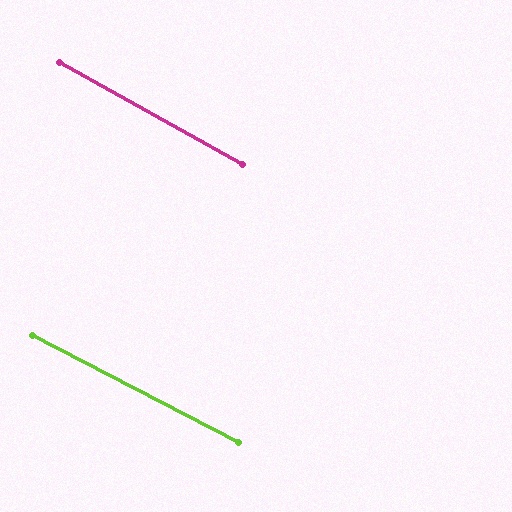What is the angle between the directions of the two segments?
Approximately 2 degrees.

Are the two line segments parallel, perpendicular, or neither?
Parallel — their directions differ by only 1.7°.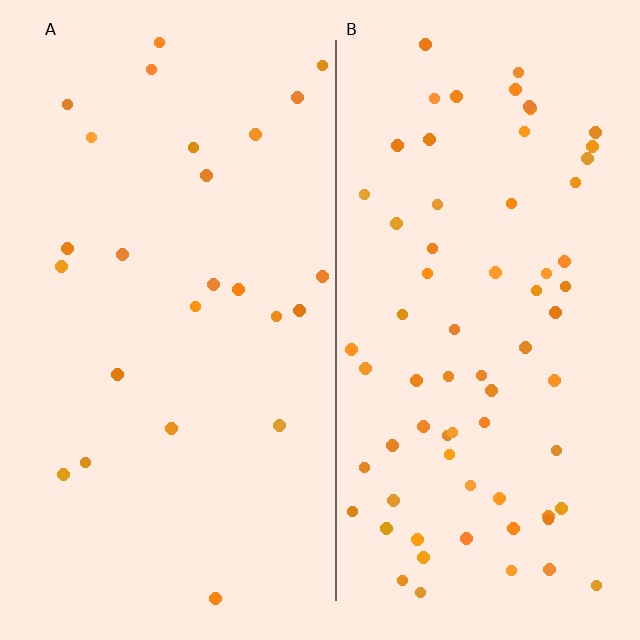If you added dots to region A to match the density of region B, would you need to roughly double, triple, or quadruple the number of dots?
Approximately triple.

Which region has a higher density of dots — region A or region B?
B (the right).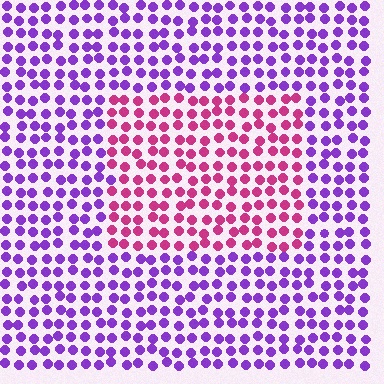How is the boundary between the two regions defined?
The boundary is defined purely by a slight shift in hue (about 54 degrees). Spacing, size, and orientation are identical on both sides.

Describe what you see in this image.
The image is filled with small purple elements in a uniform arrangement. A rectangle-shaped region is visible where the elements are tinted to a slightly different hue, forming a subtle color boundary.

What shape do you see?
I see a rectangle.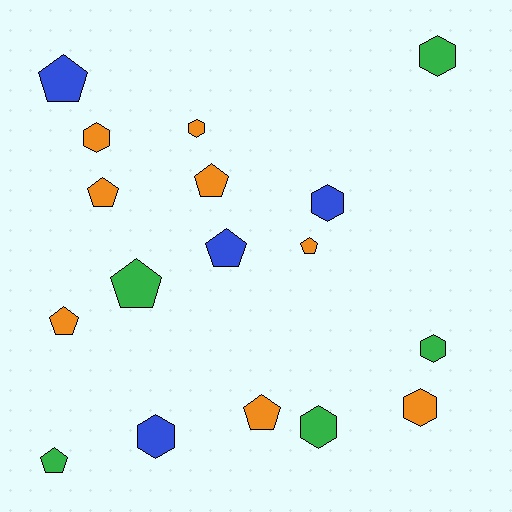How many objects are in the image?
There are 17 objects.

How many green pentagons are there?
There are 2 green pentagons.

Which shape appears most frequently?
Pentagon, with 9 objects.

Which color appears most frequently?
Orange, with 8 objects.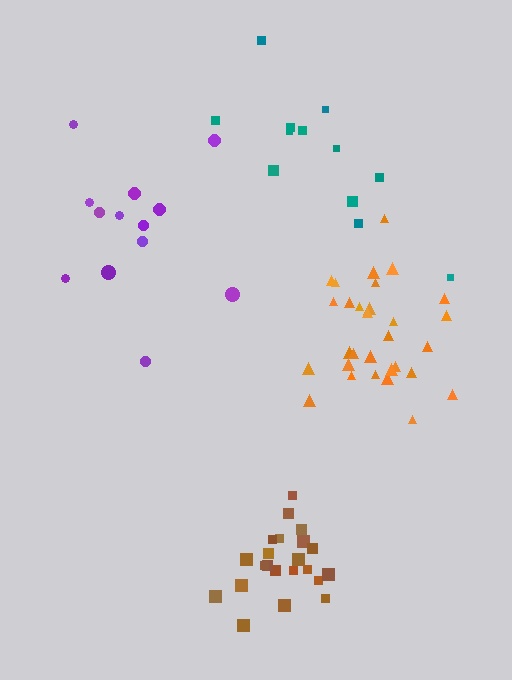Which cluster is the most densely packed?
Brown.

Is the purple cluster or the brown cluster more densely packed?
Brown.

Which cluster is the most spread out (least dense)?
Purple.